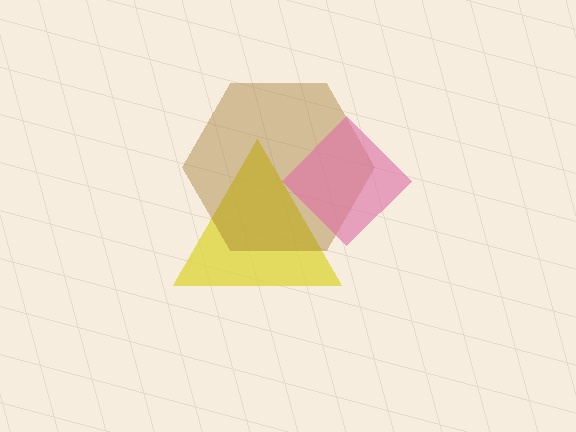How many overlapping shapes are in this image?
There are 3 overlapping shapes in the image.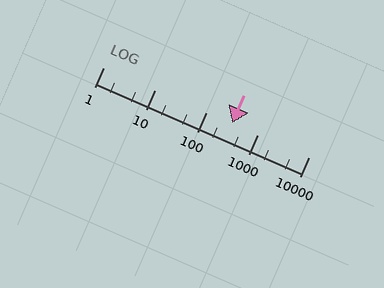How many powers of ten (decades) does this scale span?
The scale spans 4 decades, from 1 to 10000.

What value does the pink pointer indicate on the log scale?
The pointer indicates approximately 320.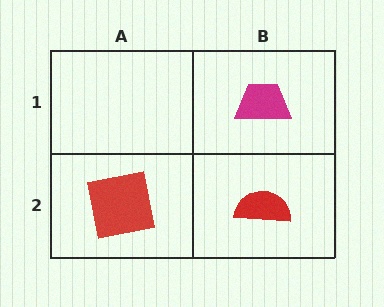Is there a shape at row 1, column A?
No, that cell is empty.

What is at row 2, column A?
A red square.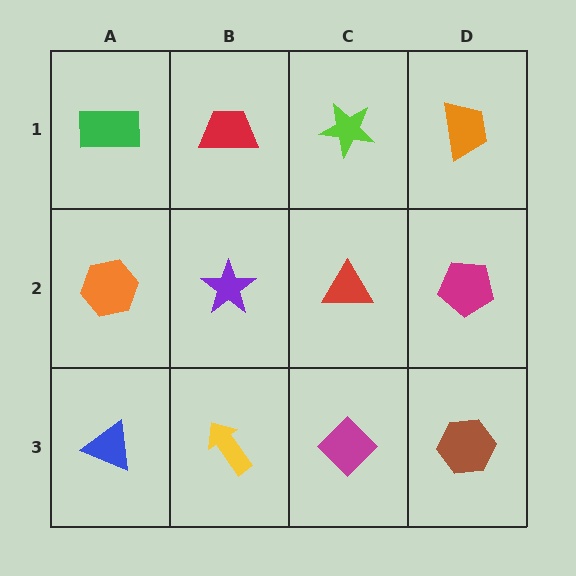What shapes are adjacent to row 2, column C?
A lime star (row 1, column C), a magenta diamond (row 3, column C), a purple star (row 2, column B), a magenta pentagon (row 2, column D).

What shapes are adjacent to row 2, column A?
A green rectangle (row 1, column A), a blue triangle (row 3, column A), a purple star (row 2, column B).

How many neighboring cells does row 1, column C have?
3.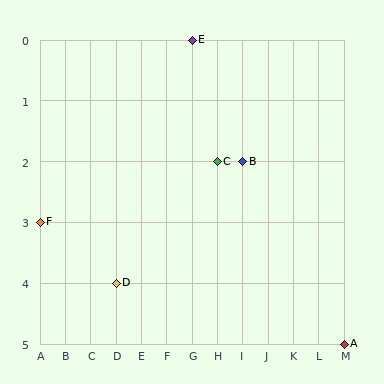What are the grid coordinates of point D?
Point D is at grid coordinates (D, 4).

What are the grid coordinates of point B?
Point B is at grid coordinates (I, 2).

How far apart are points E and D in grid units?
Points E and D are 3 columns and 4 rows apart (about 5.0 grid units diagonally).